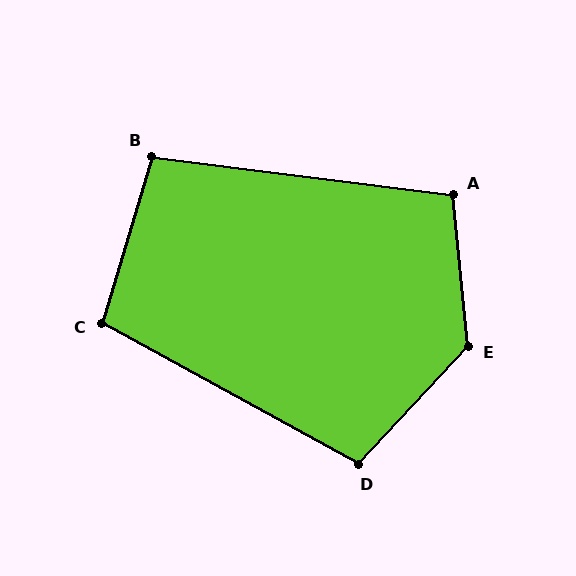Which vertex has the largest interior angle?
E, at approximately 131 degrees.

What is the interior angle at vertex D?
Approximately 104 degrees (obtuse).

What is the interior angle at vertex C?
Approximately 102 degrees (obtuse).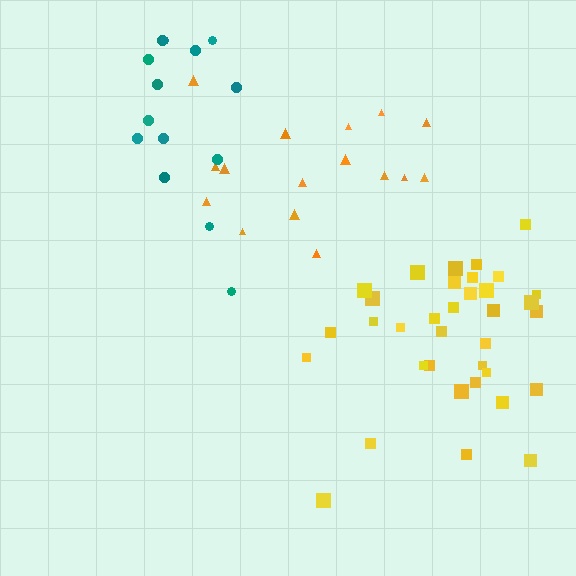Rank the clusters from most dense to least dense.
yellow, orange, teal.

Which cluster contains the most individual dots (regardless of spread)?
Yellow (35).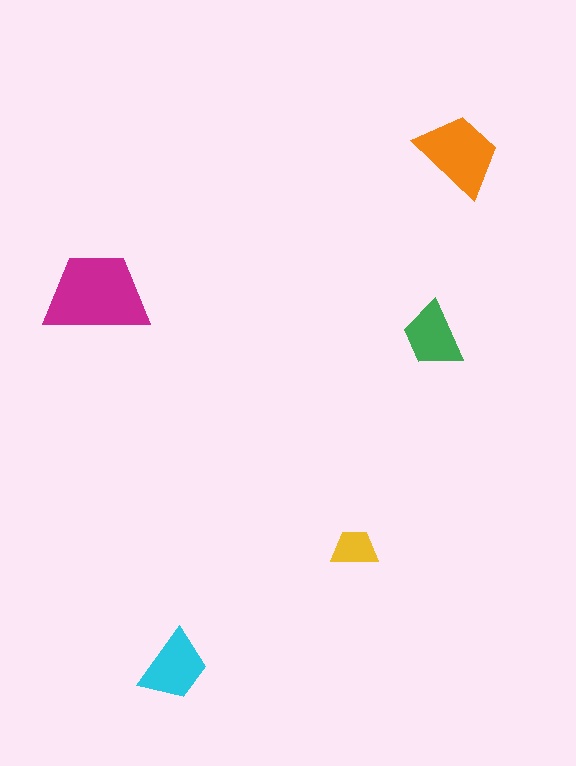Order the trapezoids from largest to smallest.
the magenta one, the orange one, the cyan one, the green one, the yellow one.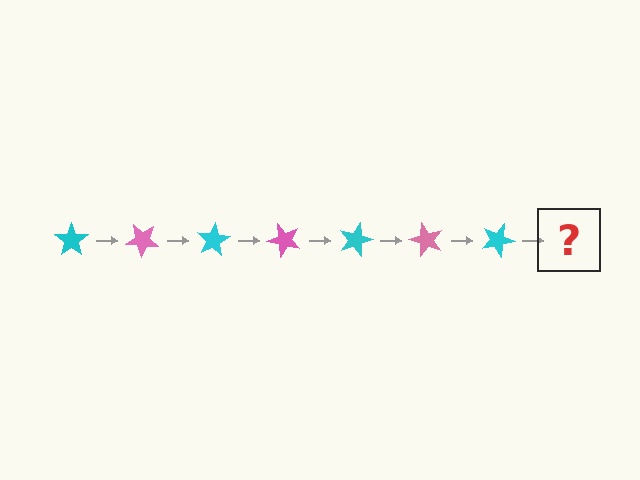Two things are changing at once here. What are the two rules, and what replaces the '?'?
The two rules are that it rotates 40 degrees each step and the color cycles through cyan and pink. The '?' should be a pink star, rotated 280 degrees from the start.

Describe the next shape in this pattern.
It should be a pink star, rotated 280 degrees from the start.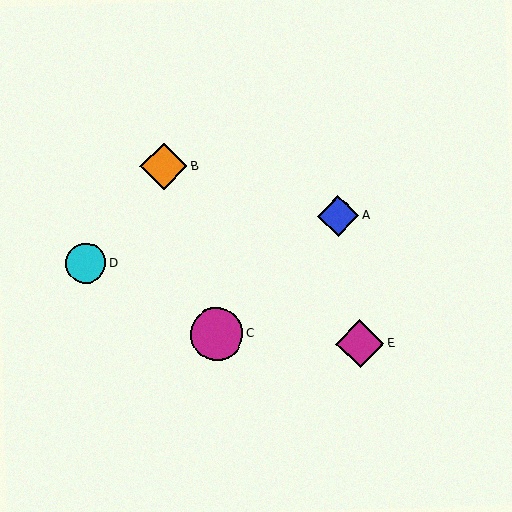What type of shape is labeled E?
Shape E is a magenta diamond.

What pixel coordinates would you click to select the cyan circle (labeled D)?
Click at (86, 263) to select the cyan circle D.